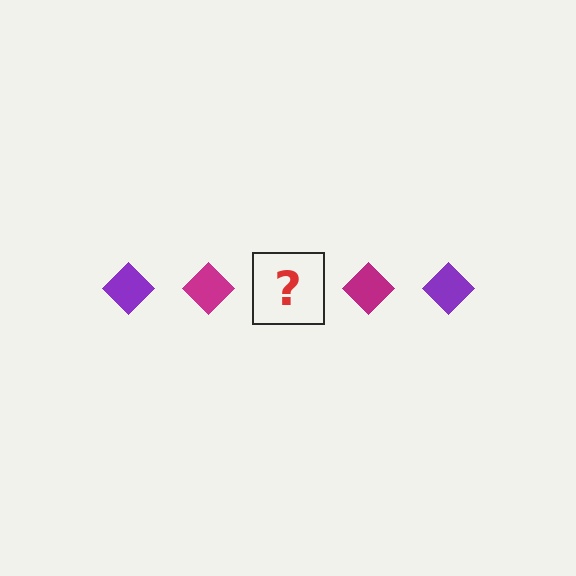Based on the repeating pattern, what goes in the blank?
The blank should be a purple diamond.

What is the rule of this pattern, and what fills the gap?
The rule is that the pattern cycles through purple, magenta diamonds. The gap should be filled with a purple diamond.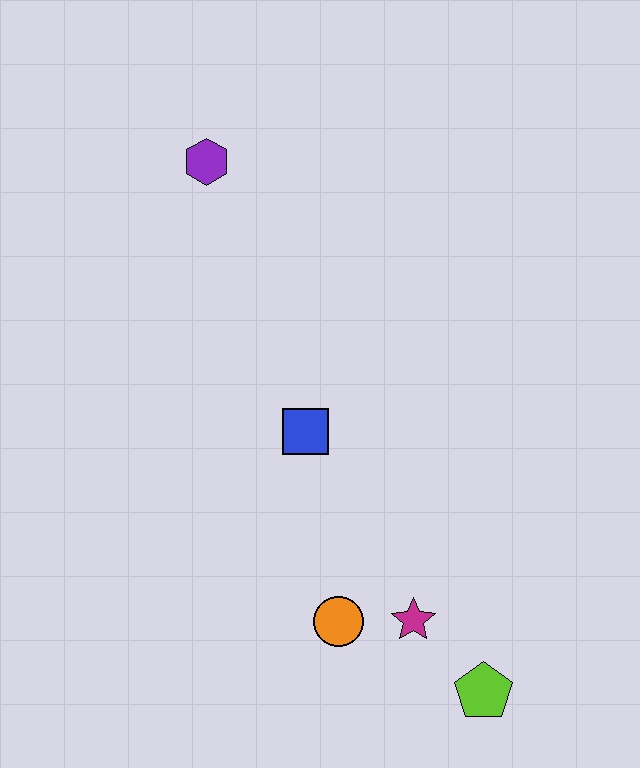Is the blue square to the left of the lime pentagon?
Yes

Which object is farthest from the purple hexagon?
The lime pentagon is farthest from the purple hexagon.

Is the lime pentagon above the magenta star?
No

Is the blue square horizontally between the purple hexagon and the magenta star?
Yes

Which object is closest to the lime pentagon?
The magenta star is closest to the lime pentagon.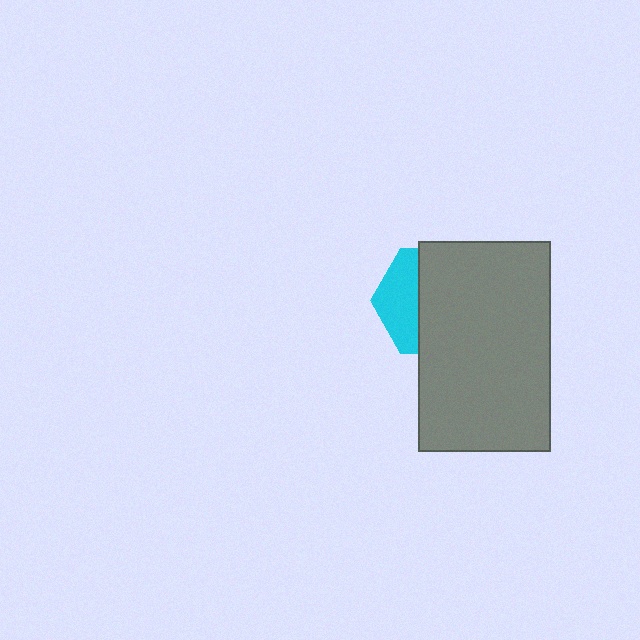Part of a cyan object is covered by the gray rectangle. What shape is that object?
It is a hexagon.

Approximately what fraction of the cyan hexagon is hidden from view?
Roughly 65% of the cyan hexagon is hidden behind the gray rectangle.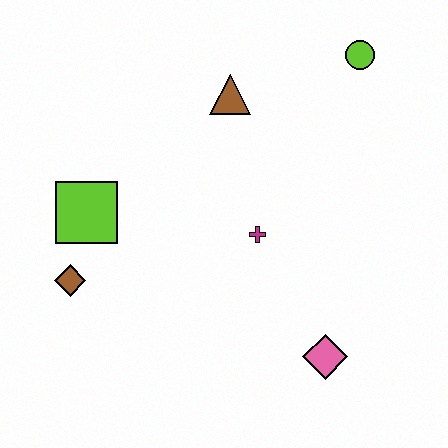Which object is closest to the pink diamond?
The magenta cross is closest to the pink diamond.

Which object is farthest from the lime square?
The lime circle is farthest from the lime square.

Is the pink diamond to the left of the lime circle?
Yes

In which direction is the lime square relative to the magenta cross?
The lime square is to the left of the magenta cross.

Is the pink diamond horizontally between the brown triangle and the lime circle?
Yes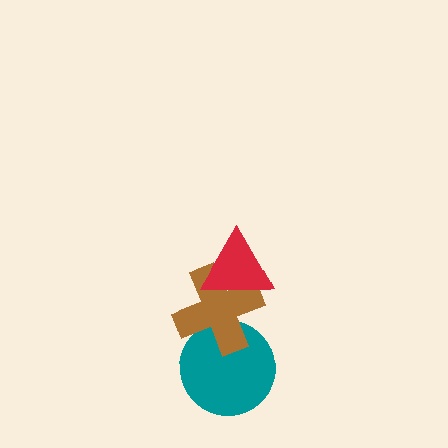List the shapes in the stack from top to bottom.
From top to bottom: the red triangle, the brown cross, the teal circle.